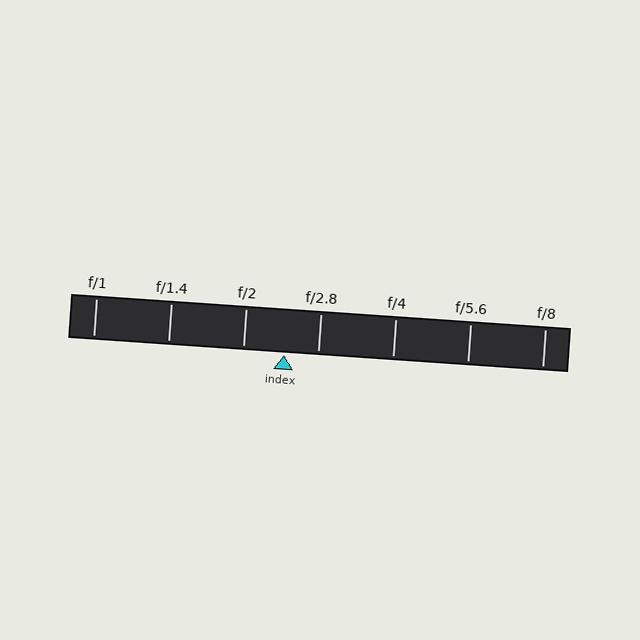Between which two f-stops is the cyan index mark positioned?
The index mark is between f/2 and f/2.8.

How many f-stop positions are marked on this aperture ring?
There are 7 f-stop positions marked.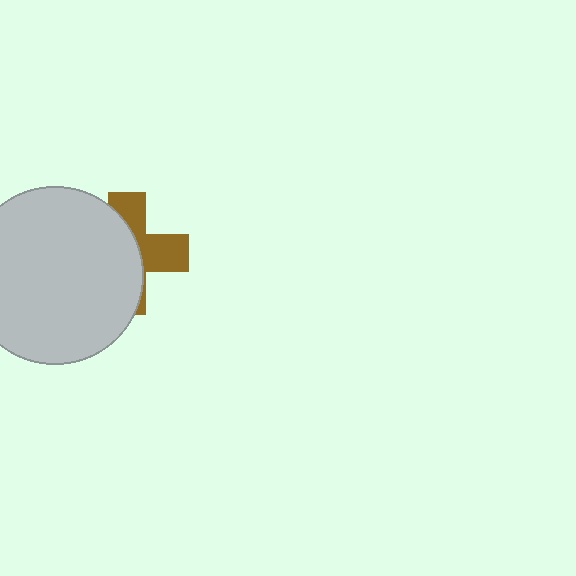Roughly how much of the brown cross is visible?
A small part of it is visible (roughly 40%).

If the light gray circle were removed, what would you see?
You would see the complete brown cross.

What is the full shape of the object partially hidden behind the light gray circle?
The partially hidden object is a brown cross.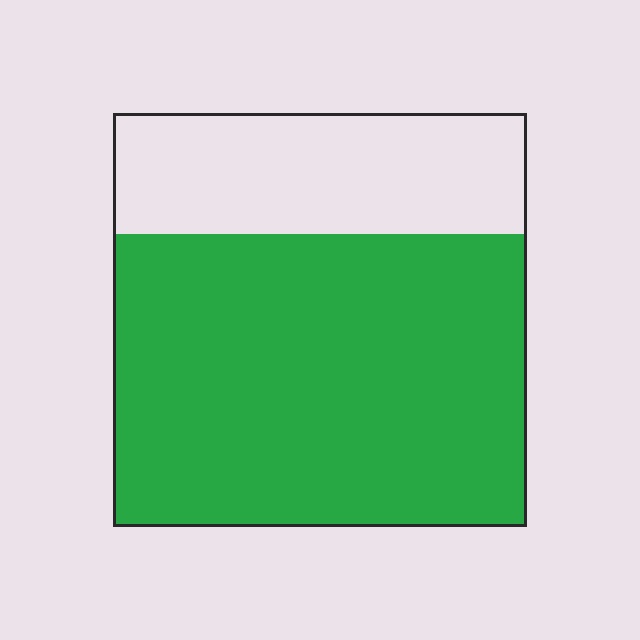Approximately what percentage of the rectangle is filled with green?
Approximately 70%.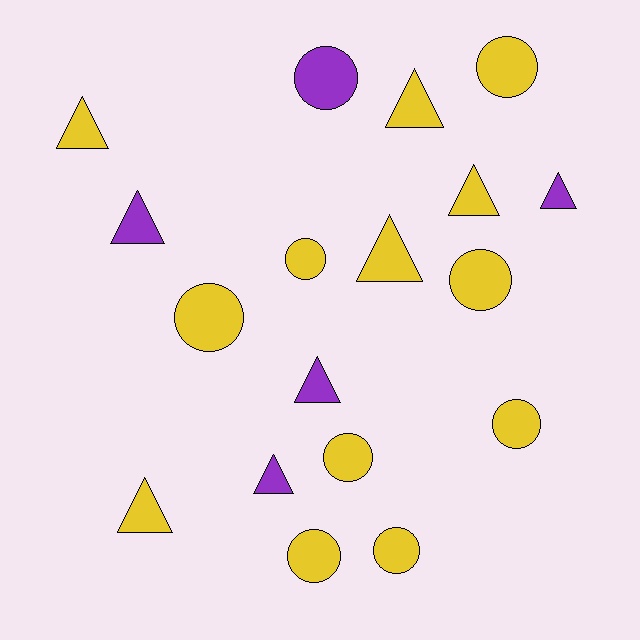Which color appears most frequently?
Yellow, with 13 objects.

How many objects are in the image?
There are 18 objects.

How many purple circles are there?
There is 1 purple circle.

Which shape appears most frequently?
Triangle, with 9 objects.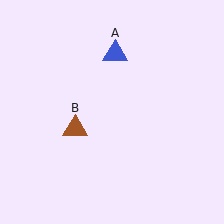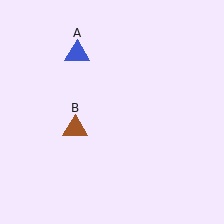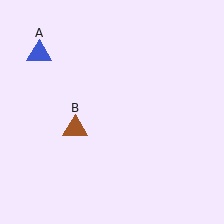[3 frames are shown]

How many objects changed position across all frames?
1 object changed position: blue triangle (object A).